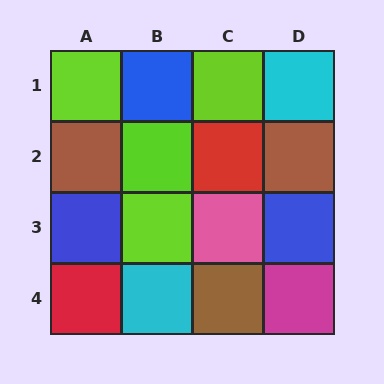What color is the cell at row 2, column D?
Brown.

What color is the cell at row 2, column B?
Lime.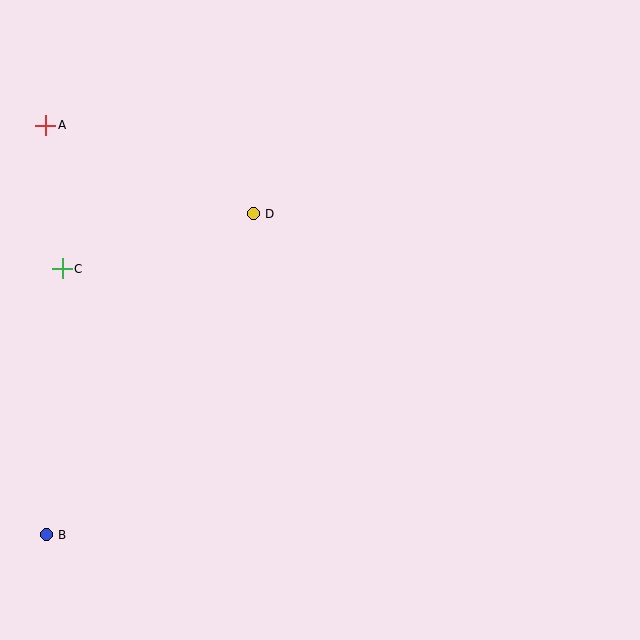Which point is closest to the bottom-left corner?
Point B is closest to the bottom-left corner.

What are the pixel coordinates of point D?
Point D is at (253, 214).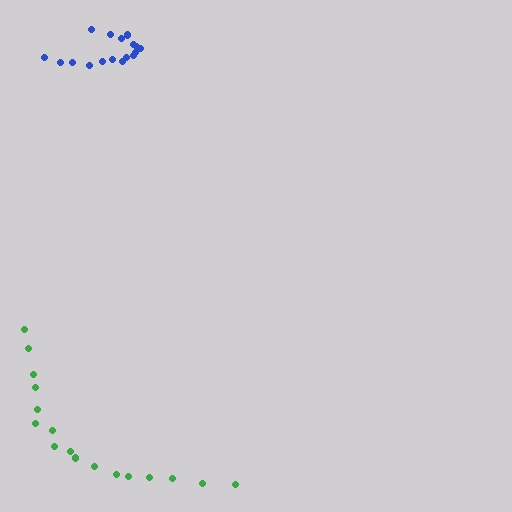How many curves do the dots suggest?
There are 2 distinct paths.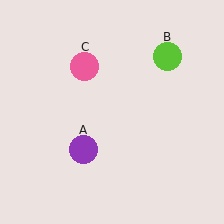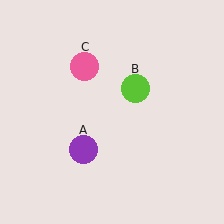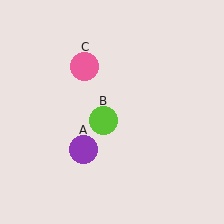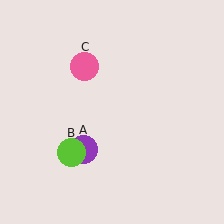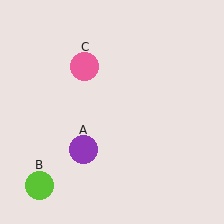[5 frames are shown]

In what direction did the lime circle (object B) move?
The lime circle (object B) moved down and to the left.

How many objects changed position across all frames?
1 object changed position: lime circle (object B).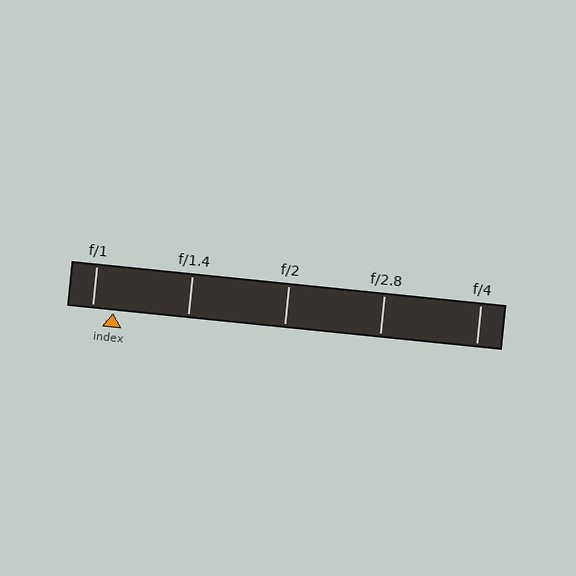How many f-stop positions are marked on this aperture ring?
There are 5 f-stop positions marked.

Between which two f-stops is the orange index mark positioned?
The index mark is between f/1 and f/1.4.